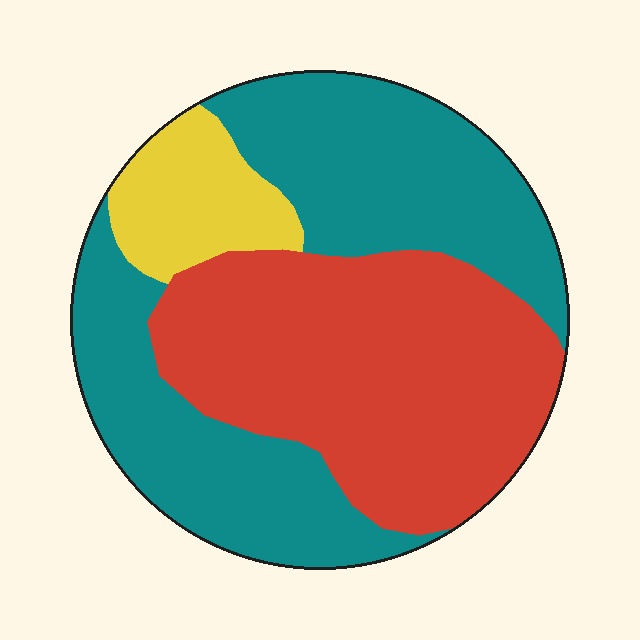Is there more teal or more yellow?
Teal.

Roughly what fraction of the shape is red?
Red takes up about two fifths (2/5) of the shape.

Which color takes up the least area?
Yellow, at roughly 10%.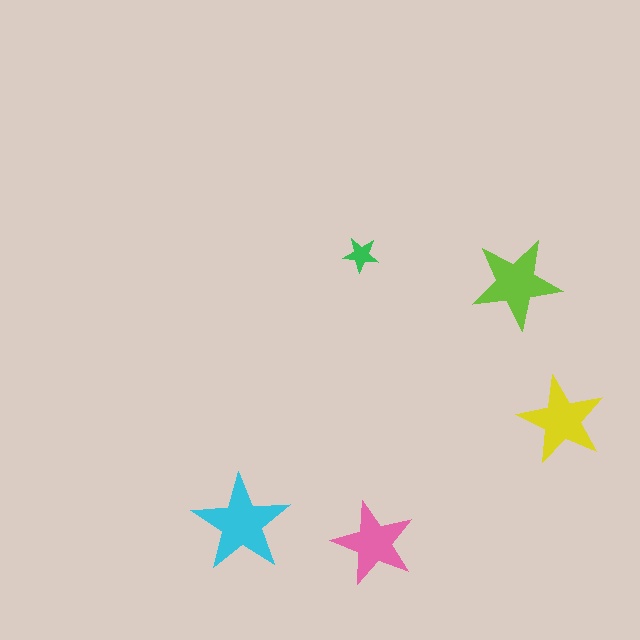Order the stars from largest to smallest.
the cyan one, the lime one, the yellow one, the pink one, the green one.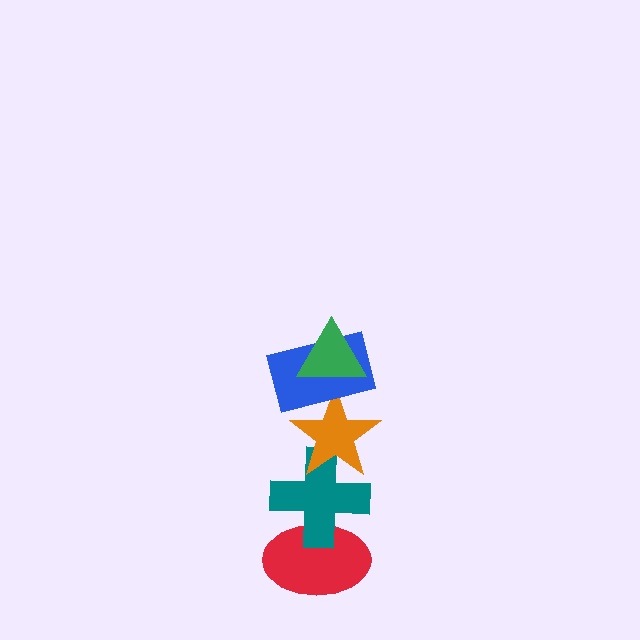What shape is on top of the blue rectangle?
The green triangle is on top of the blue rectangle.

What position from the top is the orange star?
The orange star is 3rd from the top.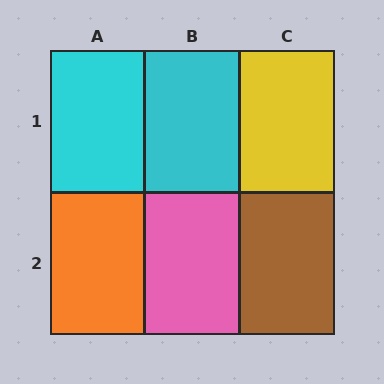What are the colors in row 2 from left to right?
Orange, pink, brown.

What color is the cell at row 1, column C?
Yellow.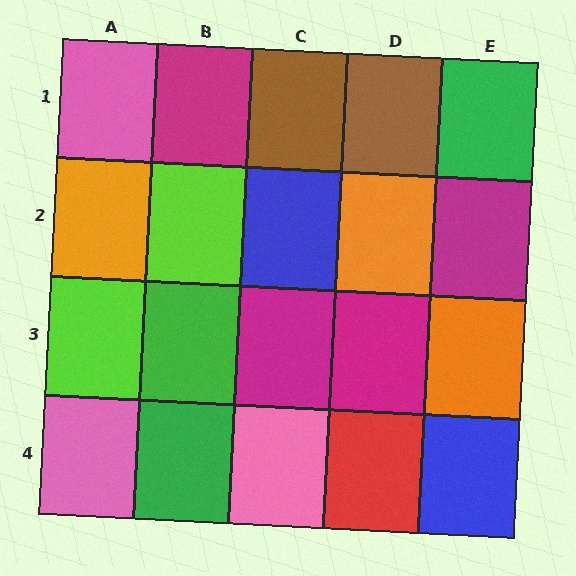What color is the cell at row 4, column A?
Pink.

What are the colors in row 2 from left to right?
Orange, lime, blue, orange, magenta.